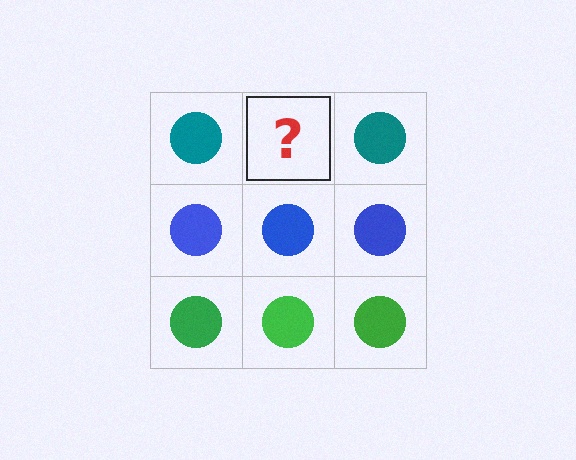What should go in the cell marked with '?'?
The missing cell should contain a teal circle.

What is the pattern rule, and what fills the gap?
The rule is that each row has a consistent color. The gap should be filled with a teal circle.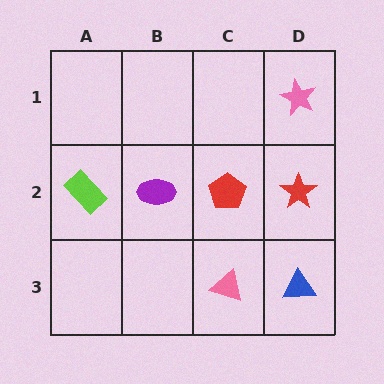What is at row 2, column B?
A purple ellipse.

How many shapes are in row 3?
2 shapes.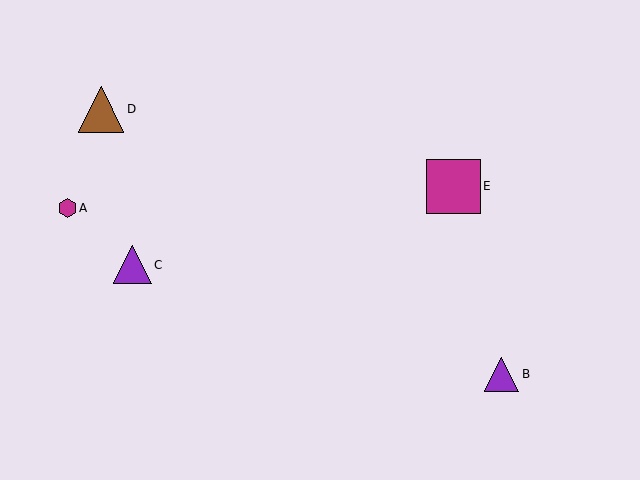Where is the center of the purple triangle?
The center of the purple triangle is at (132, 265).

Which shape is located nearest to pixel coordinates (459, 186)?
The magenta square (labeled E) at (453, 186) is nearest to that location.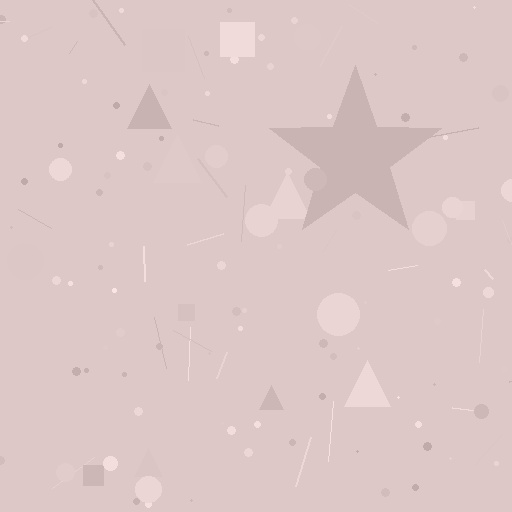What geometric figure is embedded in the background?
A star is embedded in the background.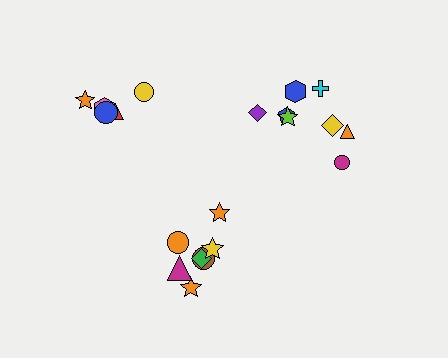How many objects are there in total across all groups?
There are 20 objects.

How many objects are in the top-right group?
There are 8 objects.